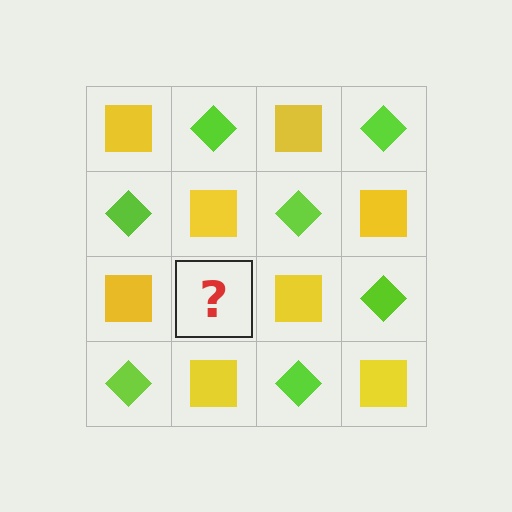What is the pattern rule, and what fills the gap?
The rule is that it alternates yellow square and lime diamond in a checkerboard pattern. The gap should be filled with a lime diamond.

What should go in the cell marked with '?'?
The missing cell should contain a lime diamond.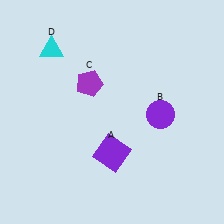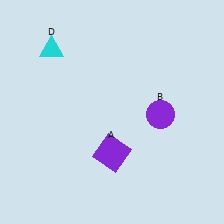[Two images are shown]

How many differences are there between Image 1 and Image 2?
There is 1 difference between the two images.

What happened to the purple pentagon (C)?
The purple pentagon (C) was removed in Image 2. It was in the top-left area of Image 1.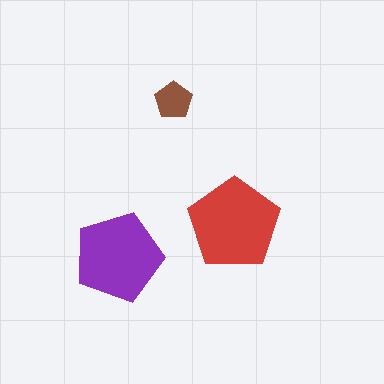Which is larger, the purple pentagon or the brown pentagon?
The purple one.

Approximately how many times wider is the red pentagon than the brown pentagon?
About 2.5 times wider.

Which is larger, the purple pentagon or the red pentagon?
The red one.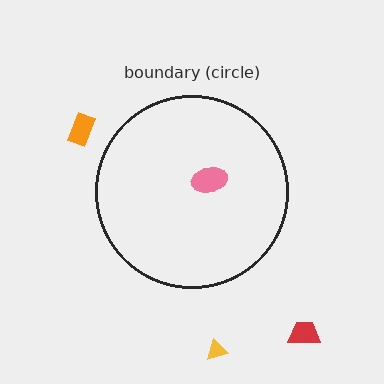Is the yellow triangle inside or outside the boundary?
Outside.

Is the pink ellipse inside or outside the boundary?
Inside.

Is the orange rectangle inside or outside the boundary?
Outside.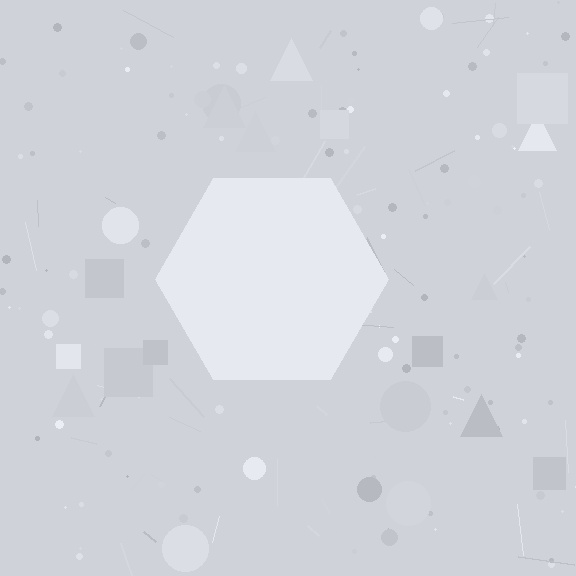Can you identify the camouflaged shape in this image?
The camouflaged shape is a hexagon.